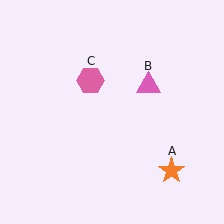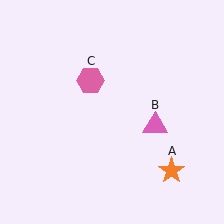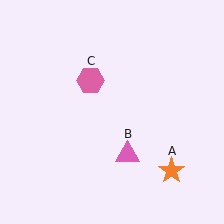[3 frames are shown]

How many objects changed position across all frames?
1 object changed position: pink triangle (object B).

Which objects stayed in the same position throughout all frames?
Orange star (object A) and pink hexagon (object C) remained stationary.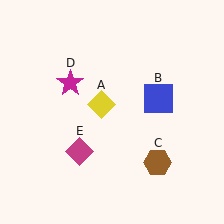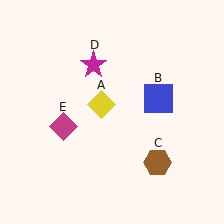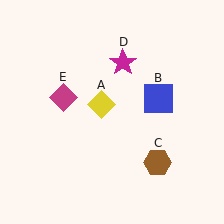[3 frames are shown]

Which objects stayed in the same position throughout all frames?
Yellow diamond (object A) and blue square (object B) and brown hexagon (object C) remained stationary.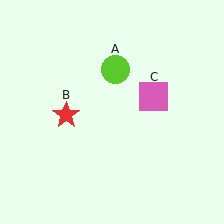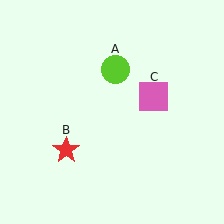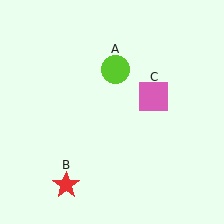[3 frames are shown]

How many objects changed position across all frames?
1 object changed position: red star (object B).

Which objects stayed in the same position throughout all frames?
Lime circle (object A) and pink square (object C) remained stationary.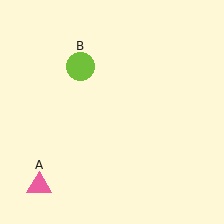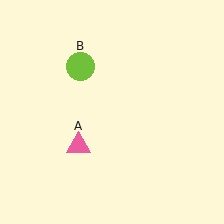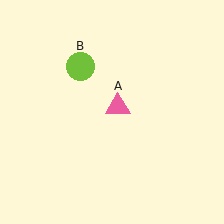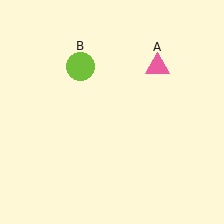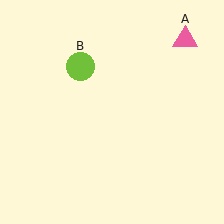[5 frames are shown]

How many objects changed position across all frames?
1 object changed position: pink triangle (object A).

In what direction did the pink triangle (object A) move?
The pink triangle (object A) moved up and to the right.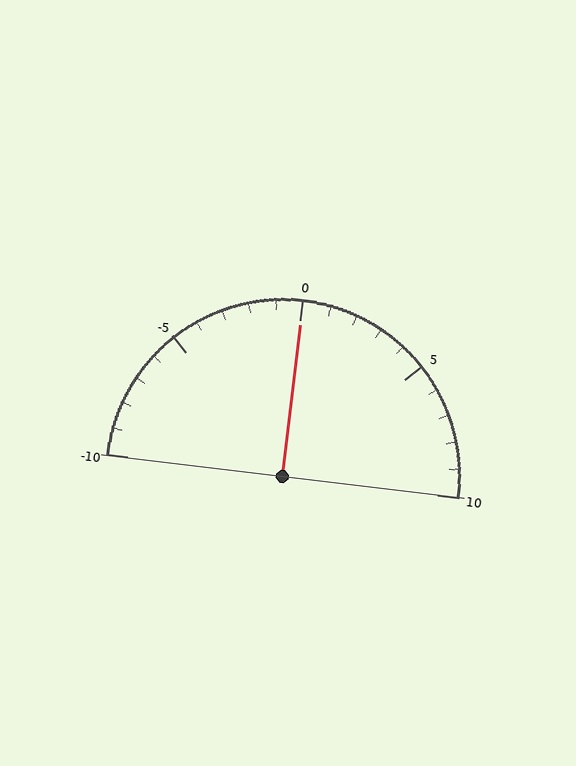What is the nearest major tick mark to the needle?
The nearest major tick mark is 0.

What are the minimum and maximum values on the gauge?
The gauge ranges from -10 to 10.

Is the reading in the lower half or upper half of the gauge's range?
The reading is in the upper half of the range (-10 to 10).